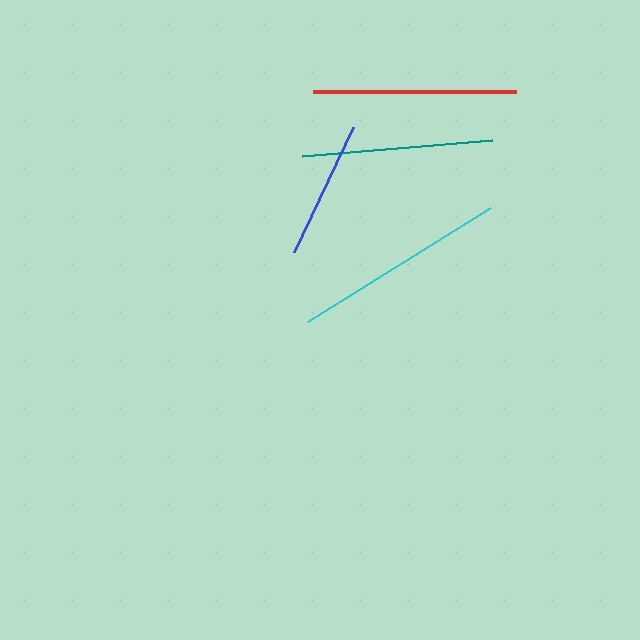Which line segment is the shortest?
The blue line is the shortest at approximately 138 pixels.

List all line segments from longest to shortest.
From longest to shortest: cyan, red, teal, blue.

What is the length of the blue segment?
The blue segment is approximately 138 pixels long.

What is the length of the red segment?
The red segment is approximately 203 pixels long.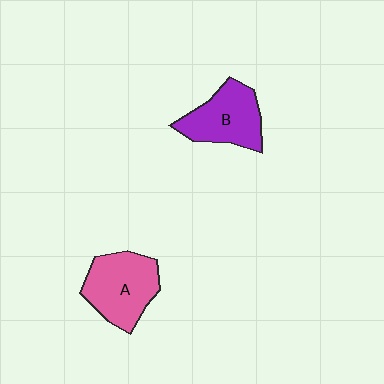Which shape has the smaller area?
Shape B (purple).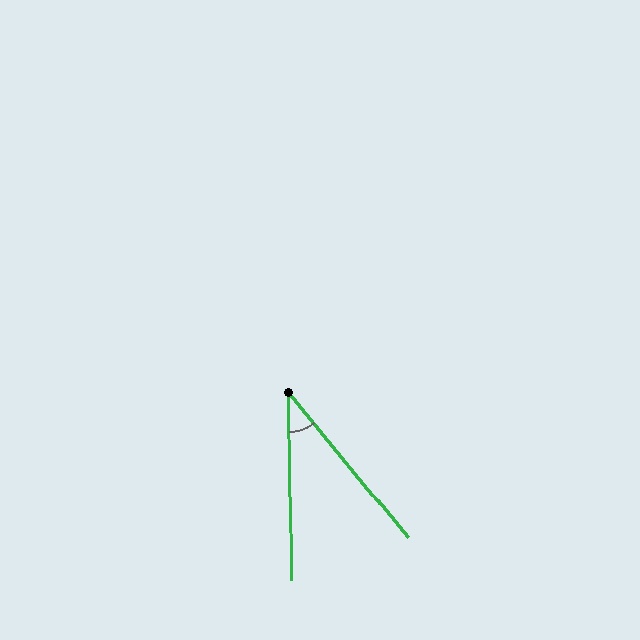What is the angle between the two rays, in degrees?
Approximately 39 degrees.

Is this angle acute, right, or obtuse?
It is acute.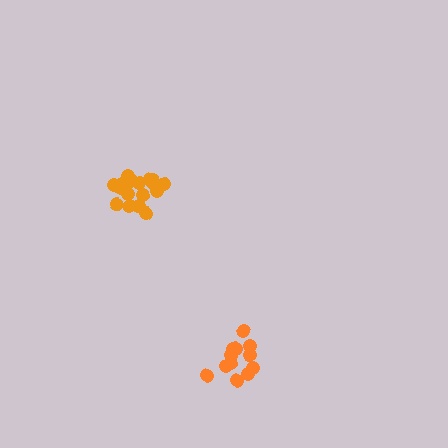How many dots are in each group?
Group 1: 17 dots, Group 2: 12 dots (29 total).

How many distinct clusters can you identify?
There are 2 distinct clusters.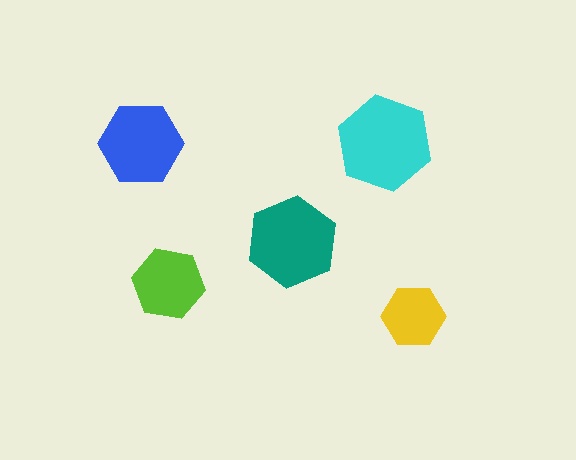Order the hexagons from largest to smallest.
the cyan one, the teal one, the blue one, the lime one, the yellow one.